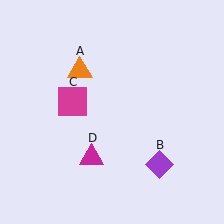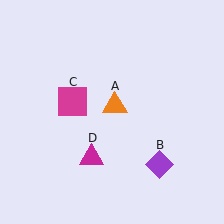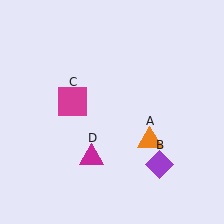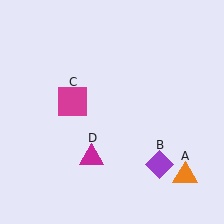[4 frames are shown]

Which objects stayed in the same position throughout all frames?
Purple diamond (object B) and magenta square (object C) and magenta triangle (object D) remained stationary.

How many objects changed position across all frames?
1 object changed position: orange triangle (object A).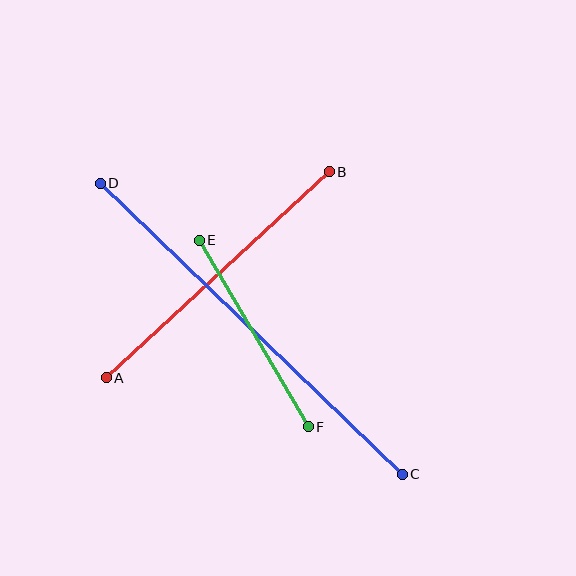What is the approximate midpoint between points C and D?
The midpoint is at approximately (251, 329) pixels.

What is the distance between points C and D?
The distance is approximately 419 pixels.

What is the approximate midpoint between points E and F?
The midpoint is at approximately (254, 334) pixels.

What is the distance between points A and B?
The distance is approximately 304 pixels.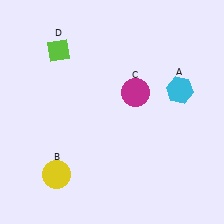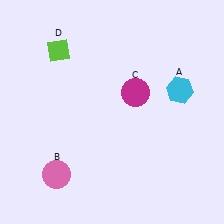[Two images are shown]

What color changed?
The circle (B) changed from yellow in Image 1 to pink in Image 2.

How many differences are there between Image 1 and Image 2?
There is 1 difference between the two images.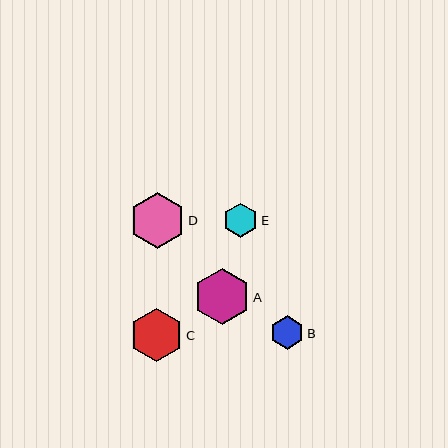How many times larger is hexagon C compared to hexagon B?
Hexagon C is approximately 1.6 times the size of hexagon B.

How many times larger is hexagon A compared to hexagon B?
Hexagon A is approximately 1.7 times the size of hexagon B.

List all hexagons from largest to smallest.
From largest to smallest: A, D, C, E, B.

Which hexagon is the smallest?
Hexagon B is the smallest with a size of approximately 33 pixels.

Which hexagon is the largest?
Hexagon A is the largest with a size of approximately 56 pixels.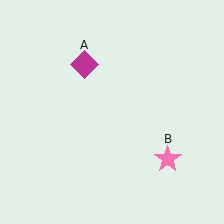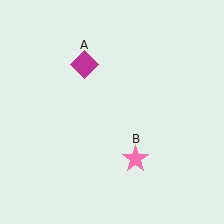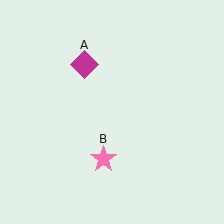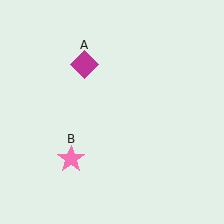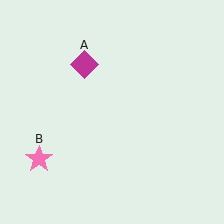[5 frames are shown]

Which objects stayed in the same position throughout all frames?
Magenta diamond (object A) remained stationary.